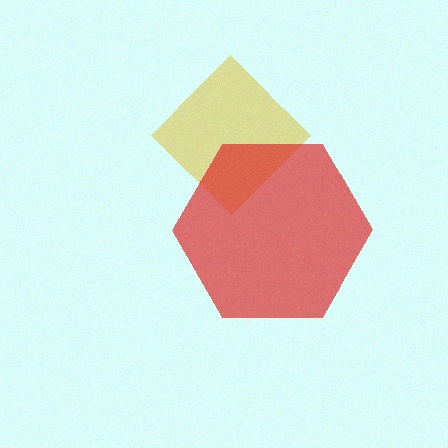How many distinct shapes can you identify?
There are 2 distinct shapes: a yellow diamond, a red hexagon.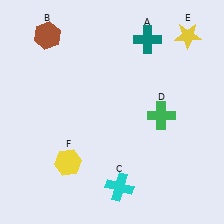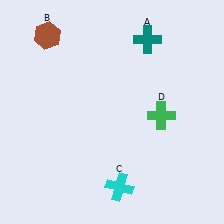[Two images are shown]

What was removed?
The yellow hexagon (F), the yellow star (E) were removed in Image 2.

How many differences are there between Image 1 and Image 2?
There are 2 differences between the two images.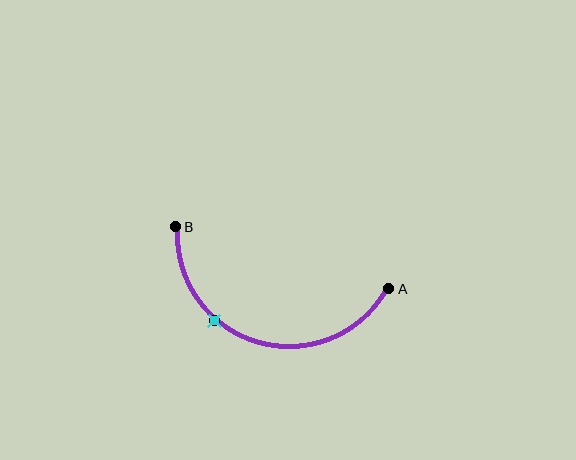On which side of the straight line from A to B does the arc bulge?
The arc bulges below the straight line connecting A and B.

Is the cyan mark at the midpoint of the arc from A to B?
No. The cyan mark lies on the arc but is closer to endpoint B. The arc midpoint would be at the point on the curve equidistant along the arc from both A and B.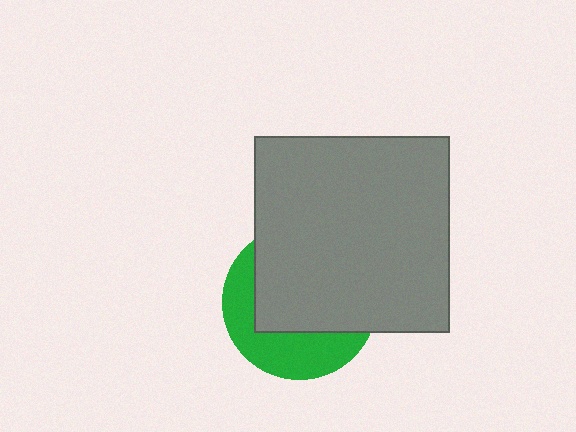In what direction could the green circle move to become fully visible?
The green circle could move toward the lower-left. That would shift it out from behind the gray square entirely.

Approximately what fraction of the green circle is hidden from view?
Roughly 63% of the green circle is hidden behind the gray square.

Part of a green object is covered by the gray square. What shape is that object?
It is a circle.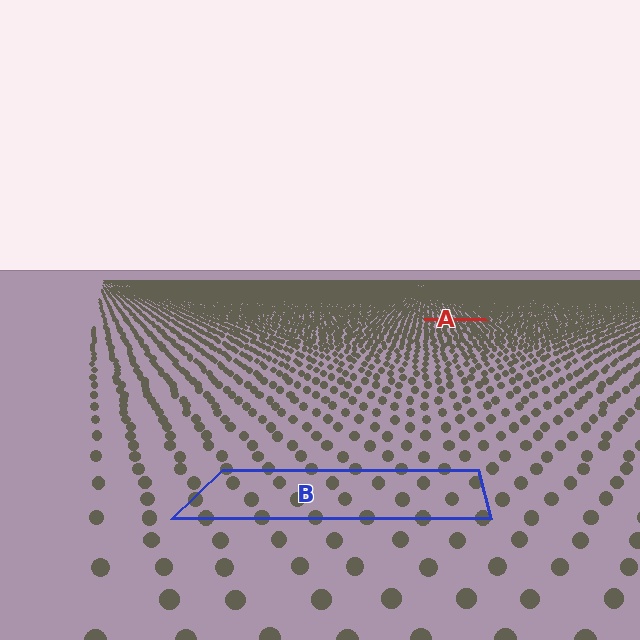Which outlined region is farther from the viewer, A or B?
Region A is farther from the viewer — the texture elements inside it appear smaller and more densely packed.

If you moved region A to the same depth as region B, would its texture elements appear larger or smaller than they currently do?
They would appear larger. At a closer depth, the same texture elements are projected at a bigger on-screen size.